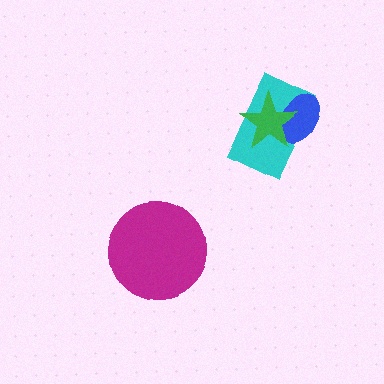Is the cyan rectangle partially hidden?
Yes, it is partially covered by another shape.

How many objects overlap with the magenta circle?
0 objects overlap with the magenta circle.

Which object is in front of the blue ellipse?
The green star is in front of the blue ellipse.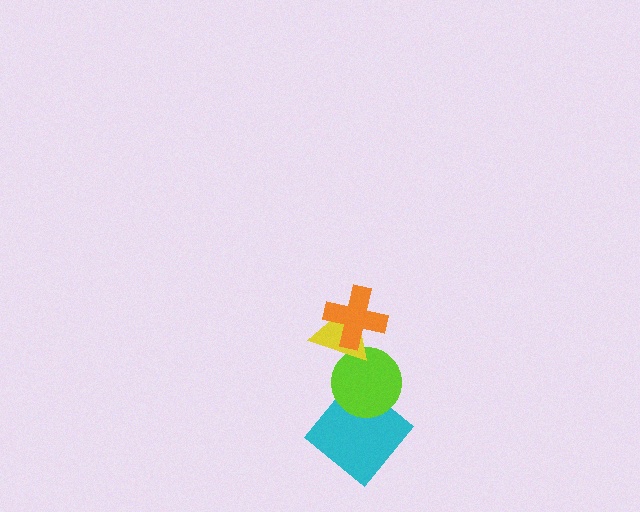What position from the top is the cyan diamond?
The cyan diamond is 4th from the top.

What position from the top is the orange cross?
The orange cross is 1st from the top.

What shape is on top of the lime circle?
The yellow triangle is on top of the lime circle.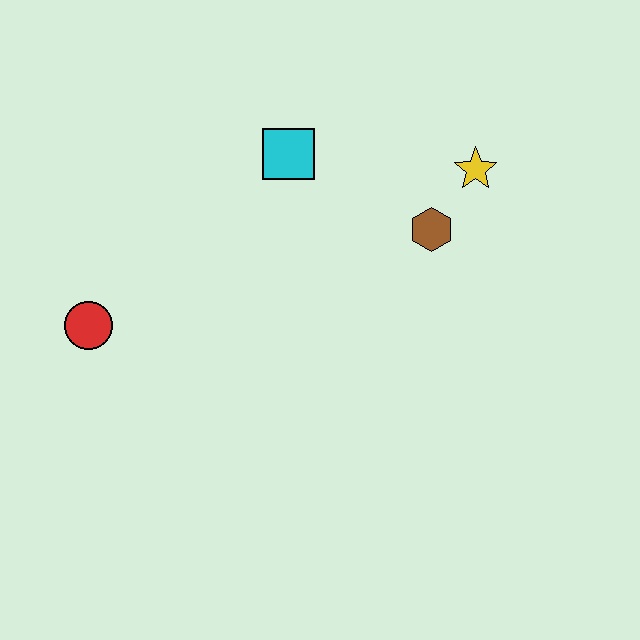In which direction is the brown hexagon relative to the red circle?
The brown hexagon is to the right of the red circle.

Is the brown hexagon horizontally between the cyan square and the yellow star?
Yes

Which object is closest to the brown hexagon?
The yellow star is closest to the brown hexagon.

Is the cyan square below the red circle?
No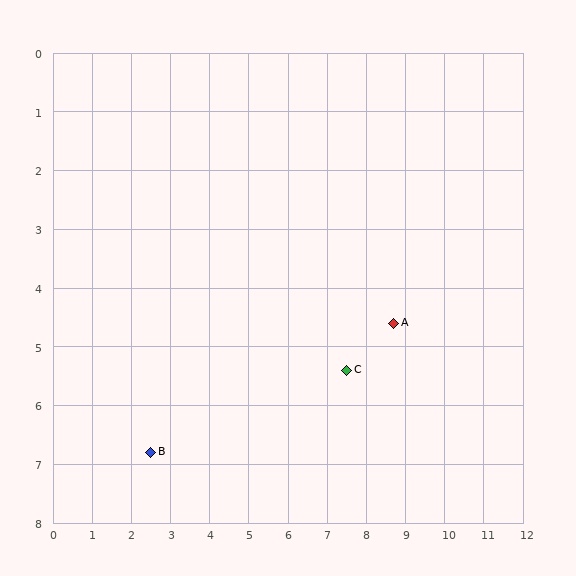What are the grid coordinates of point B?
Point B is at approximately (2.5, 6.8).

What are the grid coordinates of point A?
Point A is at approximately (8.7, 4.6).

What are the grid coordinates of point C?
Point C is at approximately (7.5, 5.4).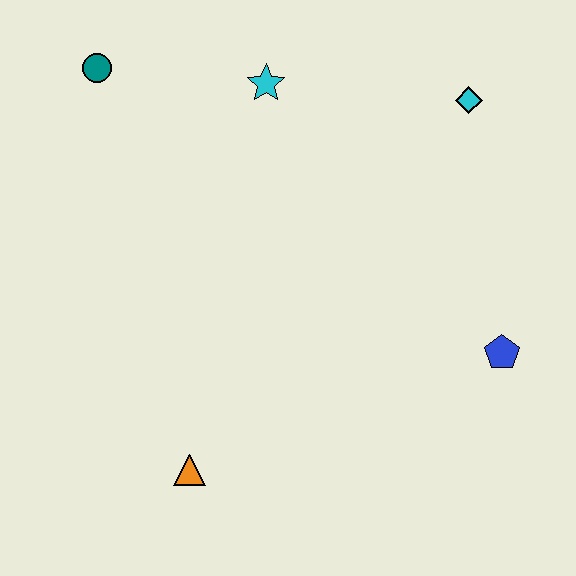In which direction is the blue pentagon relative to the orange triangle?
The blue pentagon is to the right of the orange triangle.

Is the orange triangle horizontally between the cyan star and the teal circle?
Yes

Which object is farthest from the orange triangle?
The cyan diamond is farthest from the orange triangle.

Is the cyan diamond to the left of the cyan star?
No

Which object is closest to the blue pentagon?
The cyan diamond is closest to the blue pentagon.